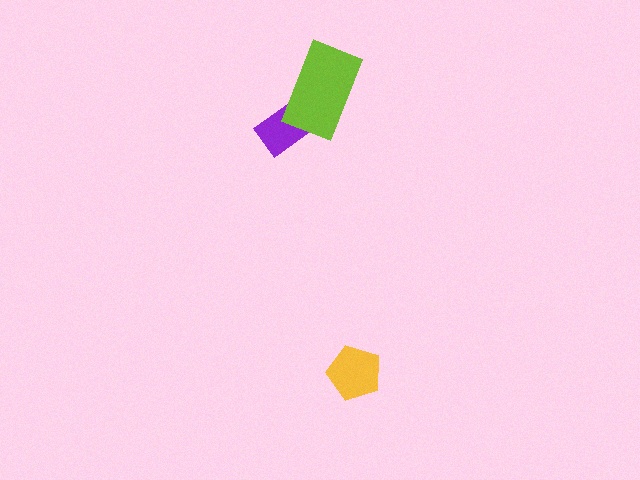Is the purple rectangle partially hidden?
Yes, it is partially covered by another shape.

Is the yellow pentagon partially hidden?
No, no other shape covers it.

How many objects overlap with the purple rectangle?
1 object overlaps with the purple rectangle.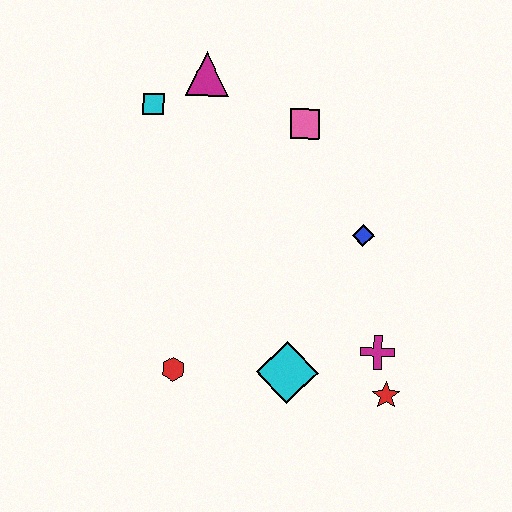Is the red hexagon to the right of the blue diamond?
No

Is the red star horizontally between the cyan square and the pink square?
No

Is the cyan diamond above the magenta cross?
No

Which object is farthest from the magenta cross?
The cyan square is farthest from the magenta cross.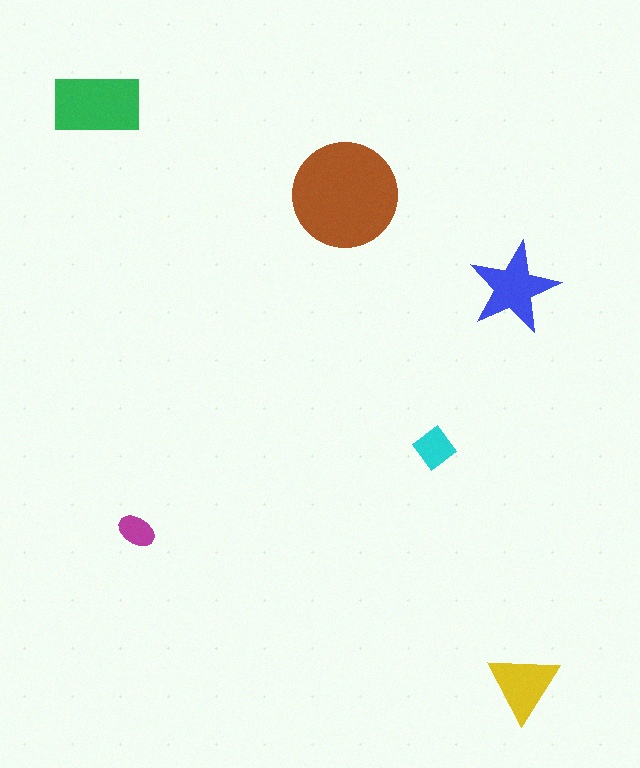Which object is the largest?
The brown circle.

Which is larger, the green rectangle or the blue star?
The green rectangle.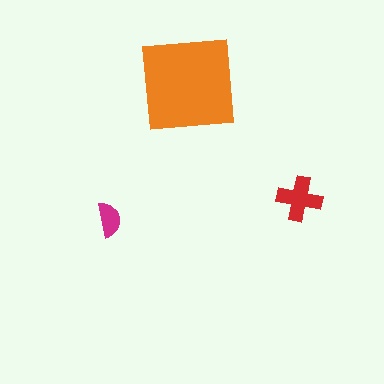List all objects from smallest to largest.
The magenta semicircle, the red cross, the orange square.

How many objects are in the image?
There are 3 objects in the image.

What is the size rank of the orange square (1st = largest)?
1st.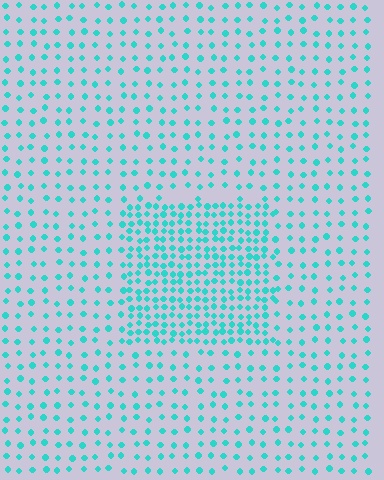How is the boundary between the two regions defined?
The boundary is defined by a change in element density (approximately 2.3x ratio). All elements are the same color, size, and shape.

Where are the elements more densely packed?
The elements are more densely packed inside the rectangle boundary.